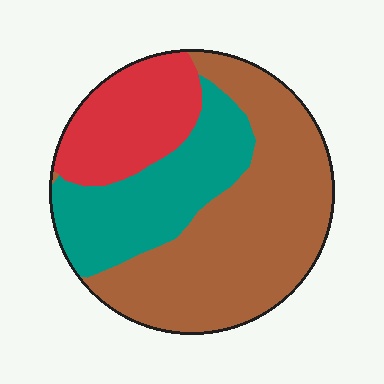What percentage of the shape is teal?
Teal takes up between a quarter and a half of the shape.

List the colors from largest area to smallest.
From largest to smallest: brown, teal, red.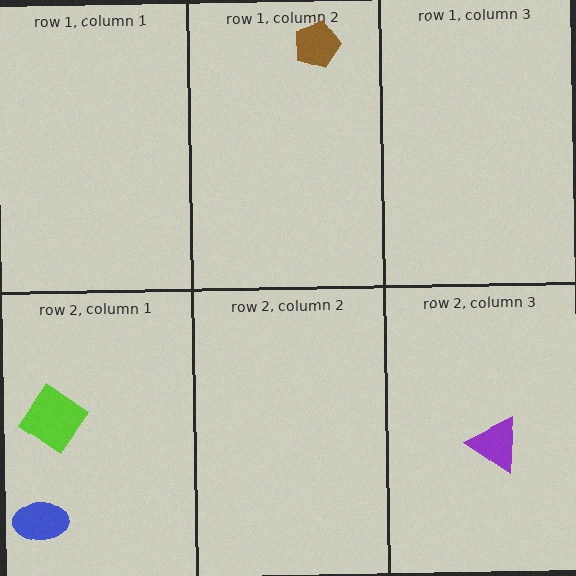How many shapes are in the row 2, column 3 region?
1.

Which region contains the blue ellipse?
The row 2, column 1 region.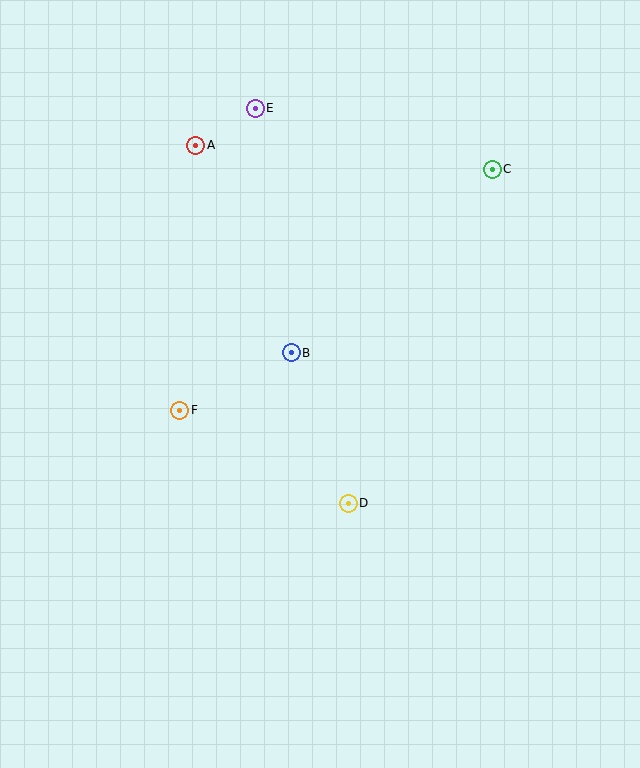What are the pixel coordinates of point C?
Point C is at (492, 169).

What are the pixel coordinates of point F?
Point F is at (180, 410).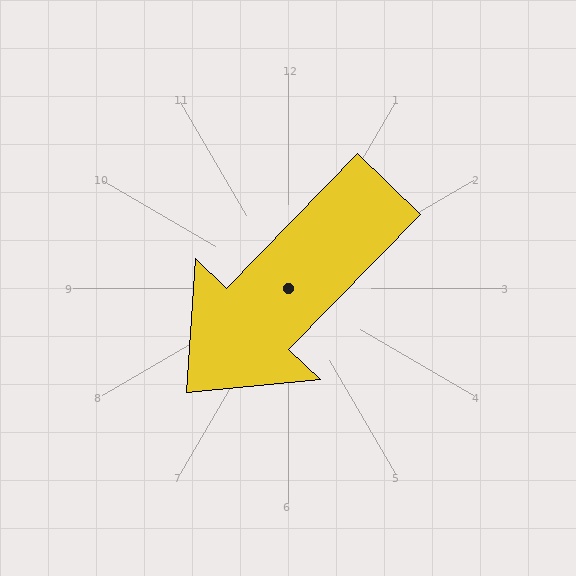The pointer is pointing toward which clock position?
Roughly 7 o'clock.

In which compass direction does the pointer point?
Southwest.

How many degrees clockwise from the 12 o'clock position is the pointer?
Approximately 224 degrees.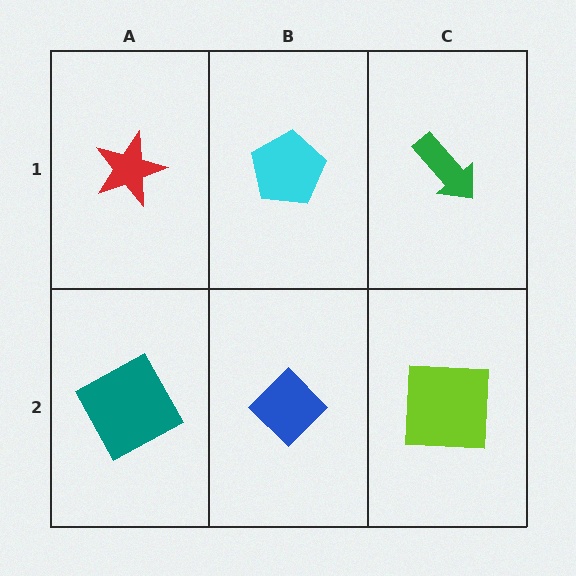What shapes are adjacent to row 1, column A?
A teal square (row 2, column A), a cyan pentagon (row 1, column B).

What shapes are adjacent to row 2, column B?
A cyan pentagon (row 1, column B), a teal square (row 2, column A), a lime square (row 2, column C).